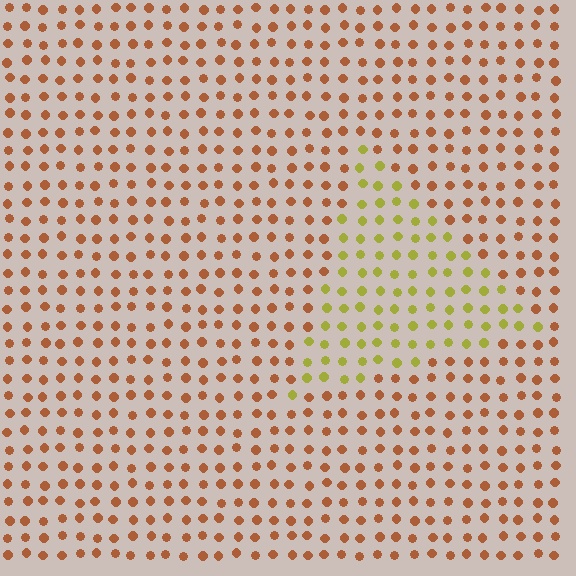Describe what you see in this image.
The image is filled with small brown elements in a uniform arrangement. A triangle-shaped region is visible where the elements are tinted to a slightly different hue, forming a subtle color boundary.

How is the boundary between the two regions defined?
The boundary is defined purely by a slight shift in hue (about 47 degrees). Spacing, size, and orientation are identical on both sides.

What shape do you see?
I see a triangle.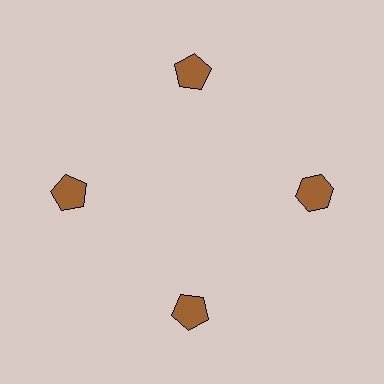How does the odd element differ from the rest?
It has a different shape: hexagon instead of pentagon.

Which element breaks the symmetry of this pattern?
The brown hexagon at roughly the 3 o'clock position breaks the symmetry. All other shapes are brown pentagons.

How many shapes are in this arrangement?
There are 4 shapes arranged in a ring pattern.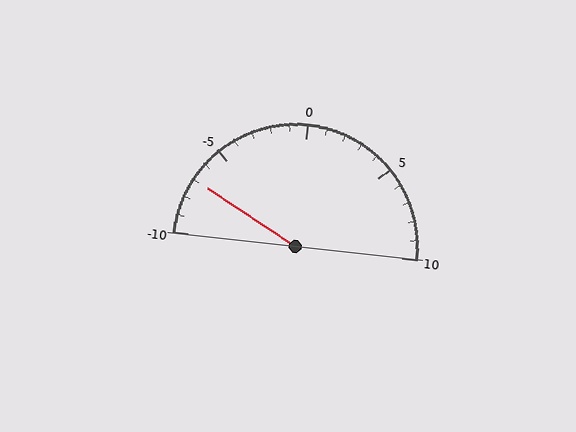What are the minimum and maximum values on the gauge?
The gauge ranges from -10 to 10.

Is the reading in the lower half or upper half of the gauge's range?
The reading is in the lower half of the range (-10 to 10).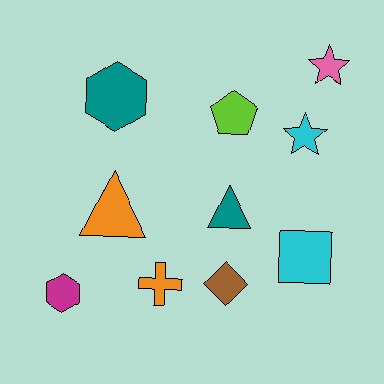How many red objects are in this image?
There are no red objects.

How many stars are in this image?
There are 2 stars.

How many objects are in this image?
There are 10 objects.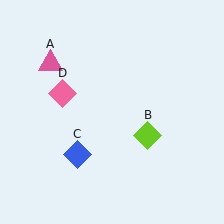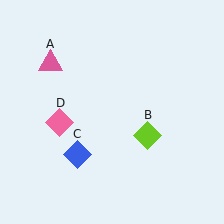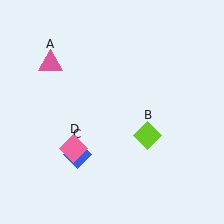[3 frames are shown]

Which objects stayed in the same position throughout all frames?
Pink triangle (object A) and lime diamond (object B) and blue diamond (object C) remained stationary.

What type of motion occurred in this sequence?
The pink diamond (object D) rotated counterclockwise around the center of the scene.